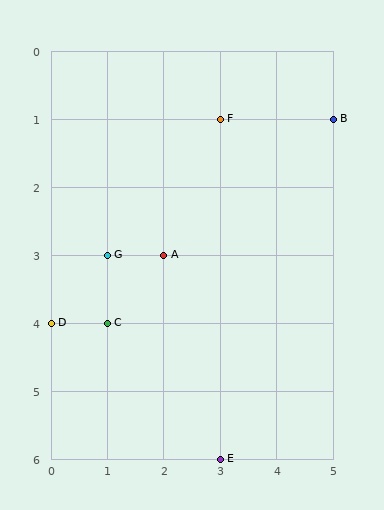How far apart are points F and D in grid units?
Points F and D are 3 columns and 3 rows apart (about 4.2 grid units diagonally).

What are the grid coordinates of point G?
Point G is at grid coordinates (1, 3).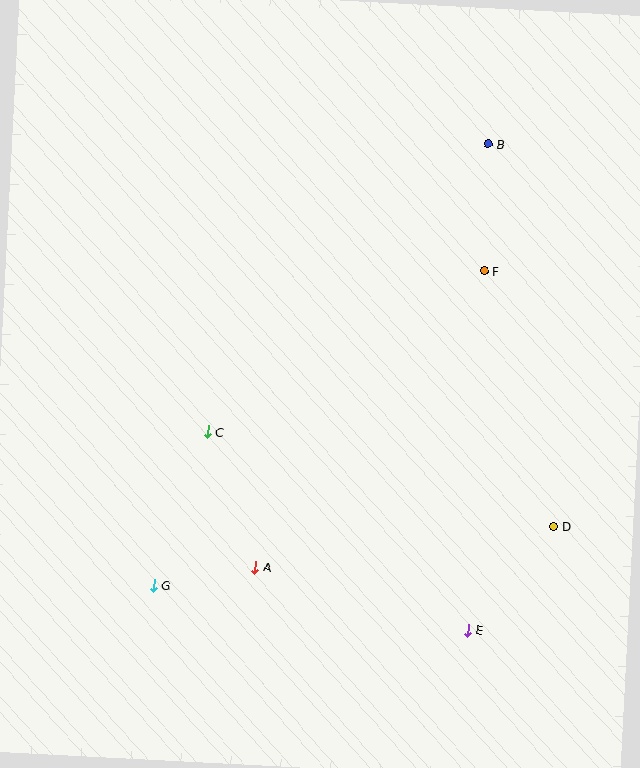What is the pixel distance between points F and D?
The distance between F and D is 265 pixels.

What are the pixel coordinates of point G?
Point G is at (153, 585).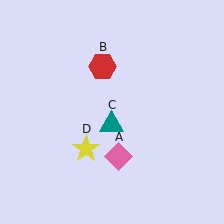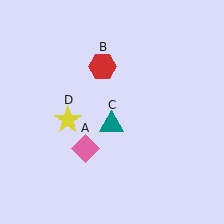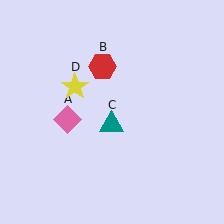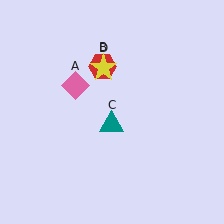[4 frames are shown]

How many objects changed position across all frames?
2 objects changed position: pink diamond (object A), yellow star (object D).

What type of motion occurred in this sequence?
The pink diamond (object A), yellow star (object D) rotated clockwise around the center of the scene.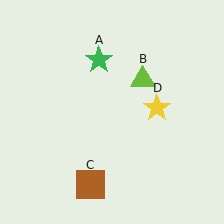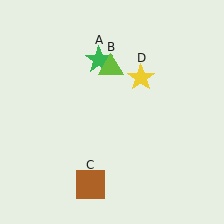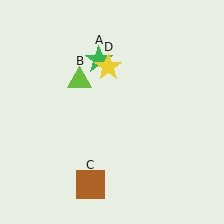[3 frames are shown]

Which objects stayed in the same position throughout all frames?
Green star (object A) and brown square (object C) remained stationary.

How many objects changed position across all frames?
2 objects changed position: lime triangle (object B), yellow star (object D).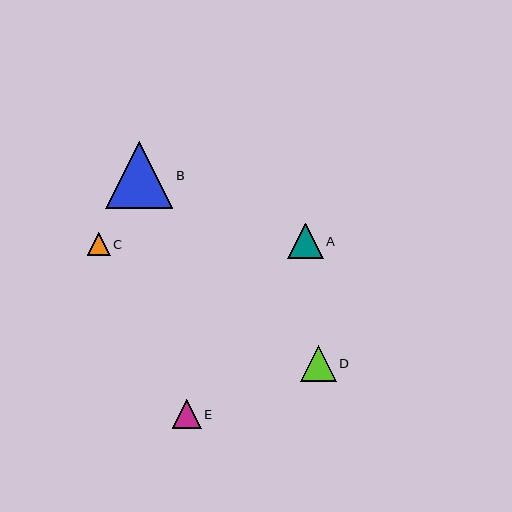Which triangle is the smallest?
Triangle C is the smallest with a size of approximately 23 pixels.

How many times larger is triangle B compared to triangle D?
Triangle B is approximately 1.9 times the size of triangle D.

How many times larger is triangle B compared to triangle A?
Triangle B is approximately 1.9 times the size of triangle A.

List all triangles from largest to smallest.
From largest to smallest: B, D, A, E, C.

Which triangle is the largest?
Triangle B is the largest with a size of approximately 67 pixels.